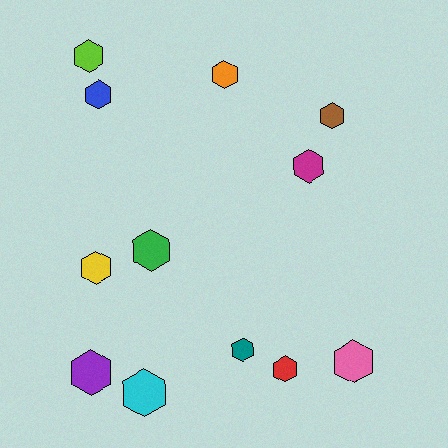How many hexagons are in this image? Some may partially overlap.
There are 12 hexagons.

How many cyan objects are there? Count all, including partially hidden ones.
There is 1 cyan object.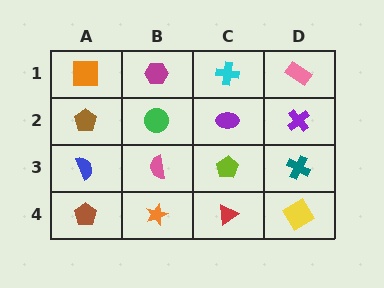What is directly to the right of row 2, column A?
A green circle.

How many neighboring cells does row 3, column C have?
4.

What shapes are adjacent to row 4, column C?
A lime pentagon (row 3, column C), an orange star (row 4, column B), a yellow square (row 4, column D).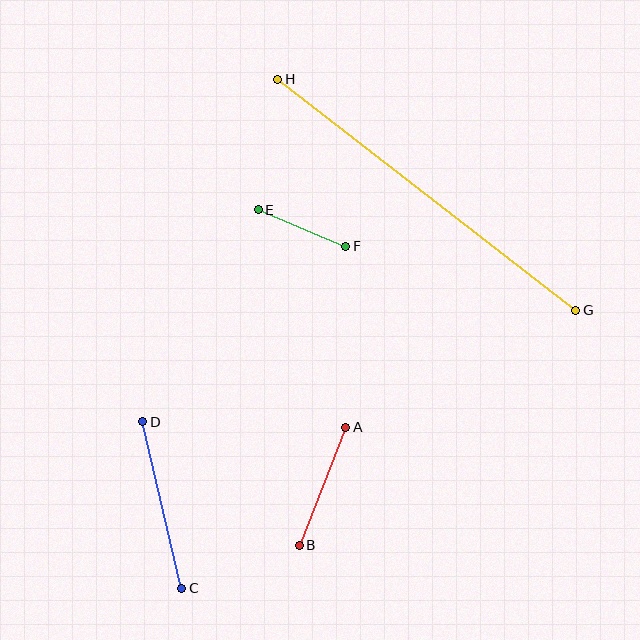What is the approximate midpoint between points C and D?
The midpoint is at approximately (162, 505) pixels.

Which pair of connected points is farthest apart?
Points G and H are farthest apart.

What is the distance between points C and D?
The distance is approximately 171 pixels.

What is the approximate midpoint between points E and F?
The midpoint is at approximately (302, 228) pixels.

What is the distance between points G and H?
The distance is approximately 377 pixels.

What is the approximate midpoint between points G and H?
The midpoint is at approximately (427, 195) pixels.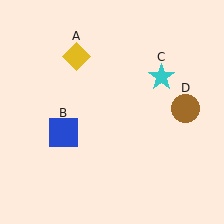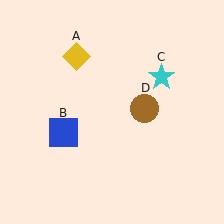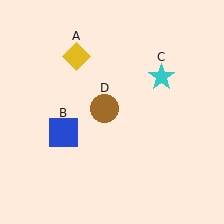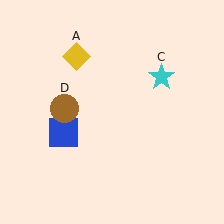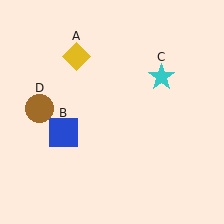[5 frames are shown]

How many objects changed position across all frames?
1 object changed position: brown circle (object D).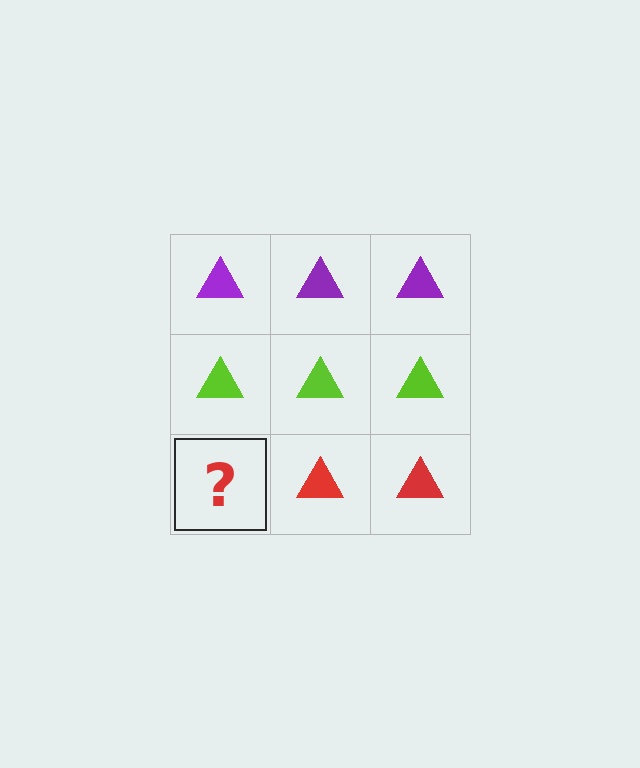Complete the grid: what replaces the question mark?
The question mark should be replaced with a red triangle.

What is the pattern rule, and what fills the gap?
The rule is that each row has a consistent color. The gap should be filled with a red triangle.